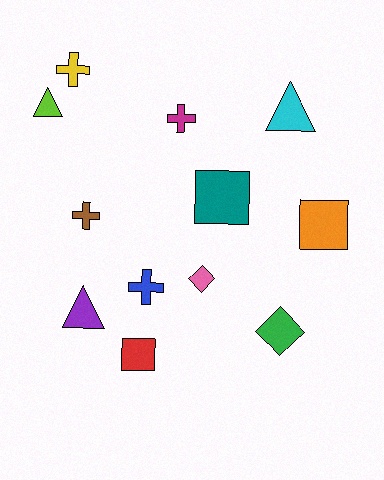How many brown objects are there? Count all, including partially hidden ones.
There is 1 brown object.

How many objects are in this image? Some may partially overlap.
There are 12 objects.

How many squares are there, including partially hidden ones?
There are 3 squares.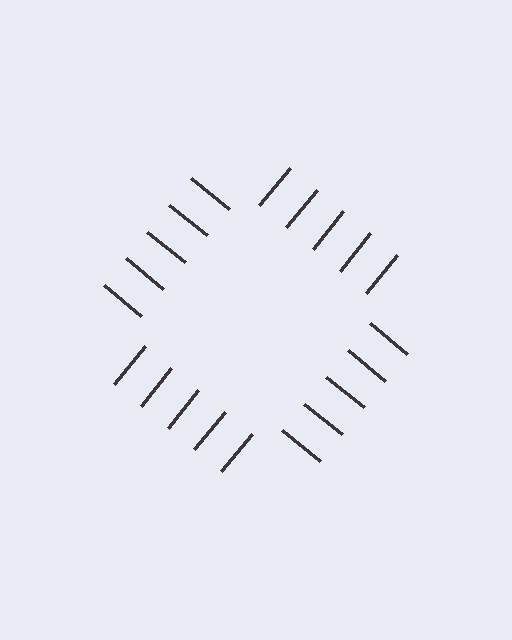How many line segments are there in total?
20 — 5 along each of the 4 edges.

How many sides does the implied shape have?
4 sides — the line-ends trace a square.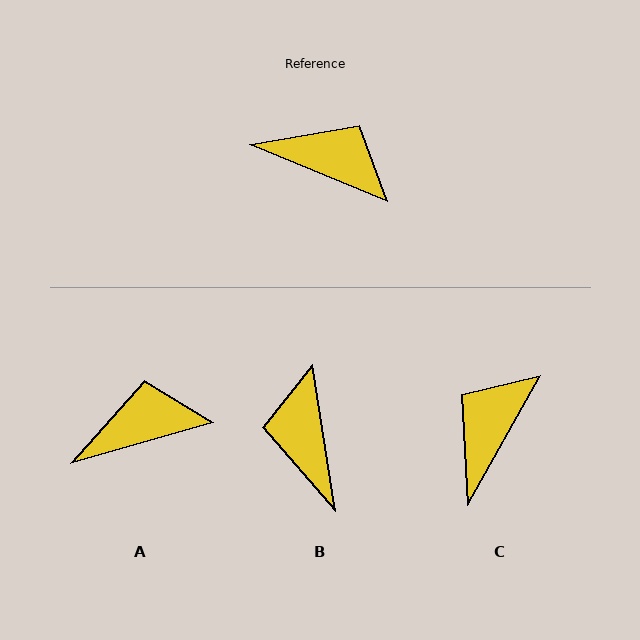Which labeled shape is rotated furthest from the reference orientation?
B, about 121 degrees away.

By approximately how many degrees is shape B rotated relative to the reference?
Approximately 121 degrees counter-clockwise.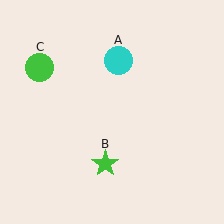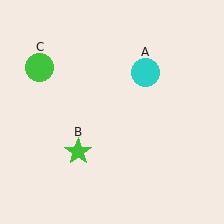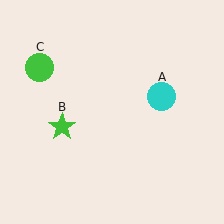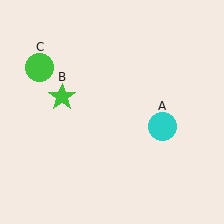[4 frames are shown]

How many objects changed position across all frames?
2 objects changed position: cyan circle (object A), green star (object B).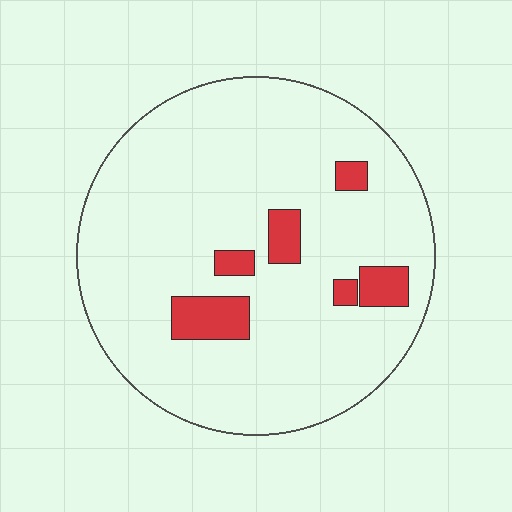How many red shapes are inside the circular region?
6.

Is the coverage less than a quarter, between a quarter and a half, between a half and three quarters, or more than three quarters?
Less than a quarter.